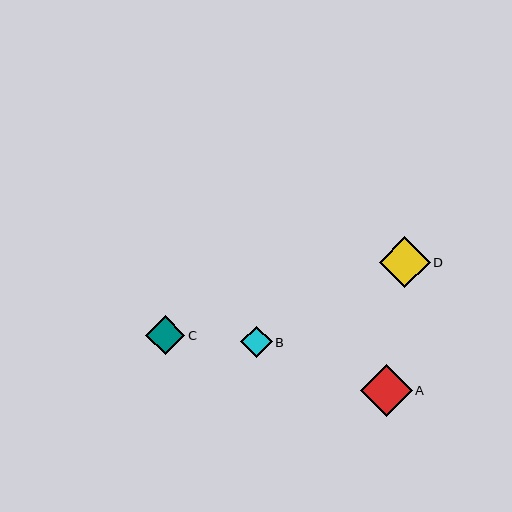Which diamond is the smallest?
Diamond B is the smallest with a size of approximately 32 pixels.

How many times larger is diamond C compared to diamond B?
Diamond C is approximately 1.2 times the size of diamond B.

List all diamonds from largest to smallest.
From largest to smallest: A, D, C, B.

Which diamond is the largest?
Diamond A is the largest with a size of approximately 52 pixels.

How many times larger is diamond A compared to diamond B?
Diamond A is approximately 1.7 times the size of diamond B.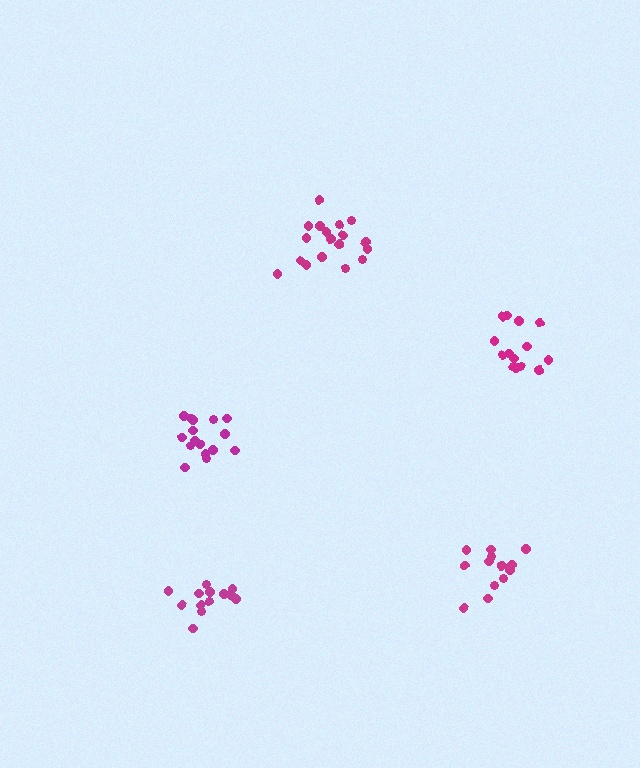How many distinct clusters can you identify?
There are 5 distinct clusters.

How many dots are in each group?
Group 1: 14 dots, Group 2: 16 dots, Group 3: 18 dots, Group 4: 13 dots, Group 5: 13 dots (74 total).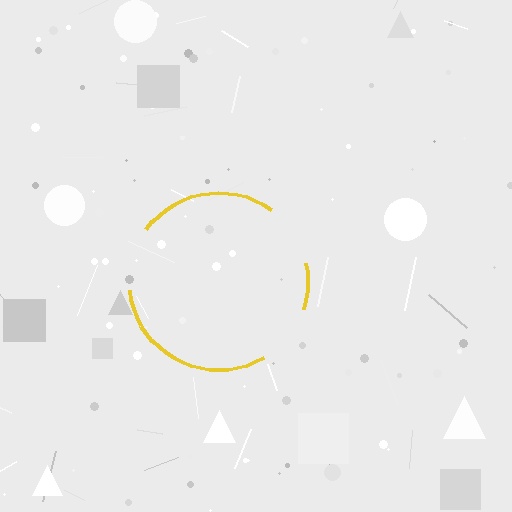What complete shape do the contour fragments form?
The contour fragments form a circle.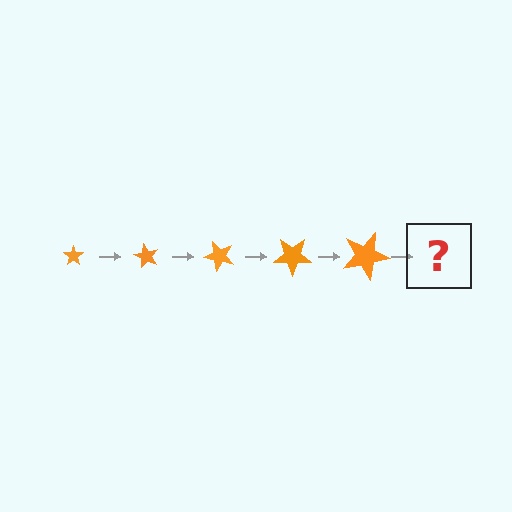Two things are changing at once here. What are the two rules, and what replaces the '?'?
The two rules are that the star grows larger each step and it rotates 60 degrees each step. The '?' should be a star, larger than the previous one and rotated 300 degrees from the start.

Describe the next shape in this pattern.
It should be a star, larger than the previous one and rotated 300 degrees from the start.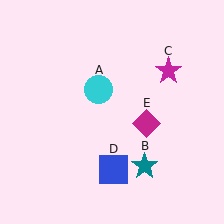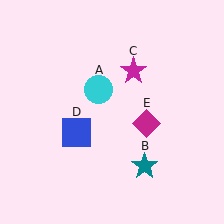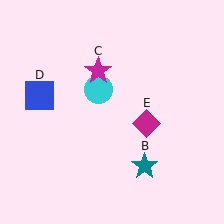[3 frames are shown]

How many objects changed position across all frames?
2 objects changed position: magenta star (object C), blue square (object D).